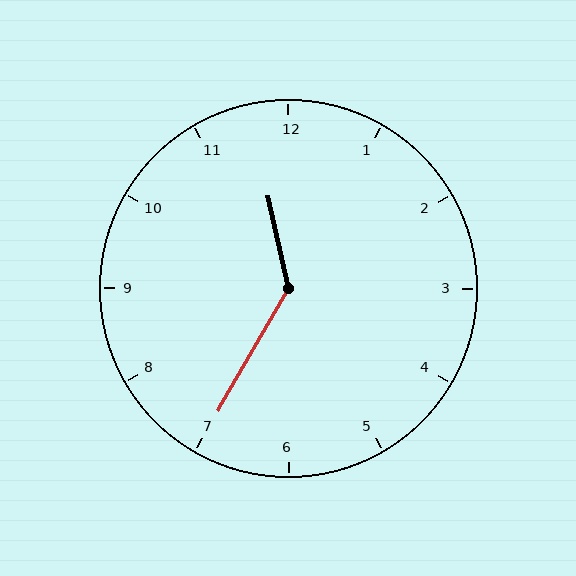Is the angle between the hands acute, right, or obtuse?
It is obtuse.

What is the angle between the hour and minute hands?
Approximately 138 degrees.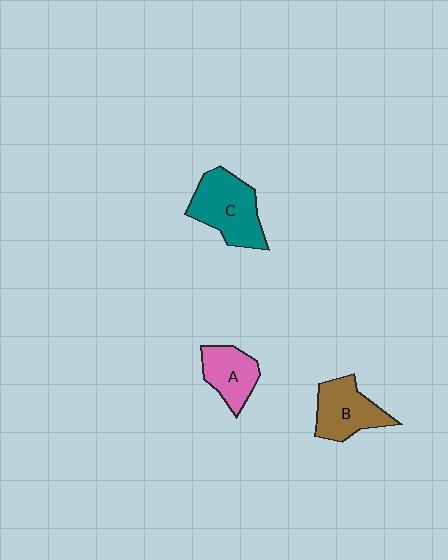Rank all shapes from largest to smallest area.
From largest to smallest: C (teal), B (brown), A (pink).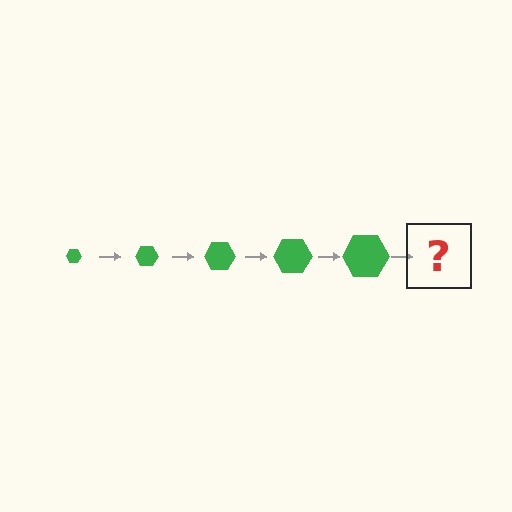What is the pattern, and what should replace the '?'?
The pattern is that the hexagon gets progressively larger each step. The '?' should be a green hexagon, larger than the previous one.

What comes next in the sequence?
The next element should be a green hexagon, larger than the previous one.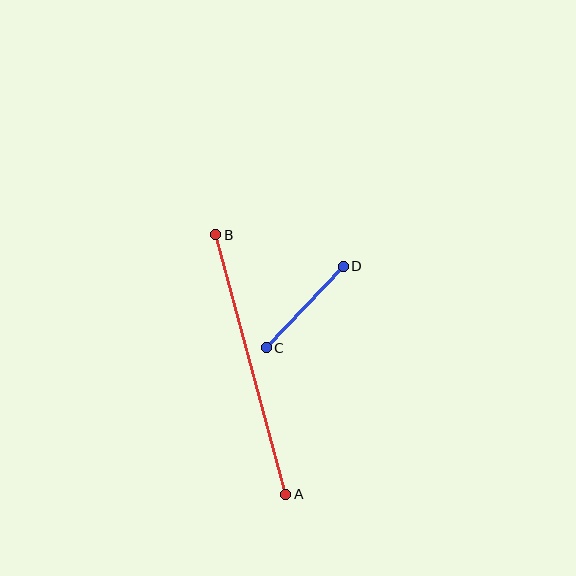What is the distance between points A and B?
The distance is approximately 269 pixels.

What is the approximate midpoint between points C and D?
The midpoint is at approximately (305, 307) pixels.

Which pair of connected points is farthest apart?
Points A and B are farthest apart.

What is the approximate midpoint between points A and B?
The midpoint is at approximately (251, 365) pixels.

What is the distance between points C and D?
The distance is approximately 112 pixels.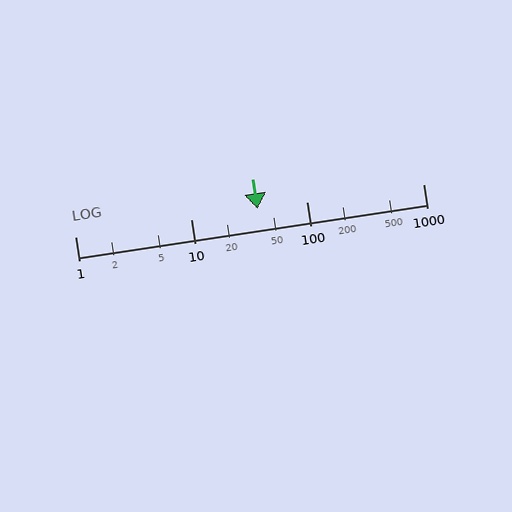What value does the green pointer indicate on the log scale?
The pointer indicates approximately 37.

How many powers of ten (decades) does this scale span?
The scale spans 3 decades, from 1 to 1000.